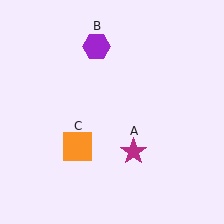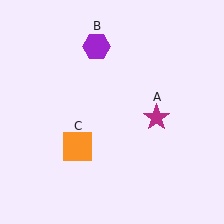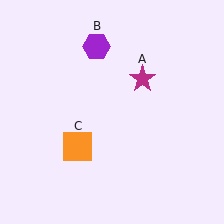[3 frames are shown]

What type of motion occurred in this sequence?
The magenta star (object A) rotated counterclockwise around the center of the scene.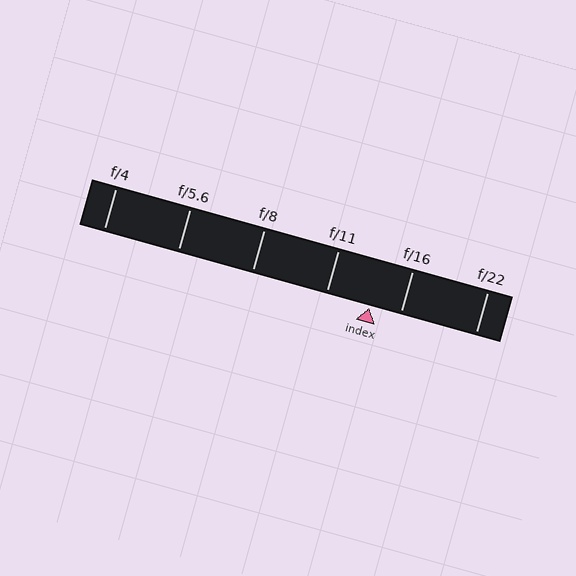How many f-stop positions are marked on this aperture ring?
There are 6 f-stop positions marked.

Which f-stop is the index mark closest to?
The index mark is closest to f/16.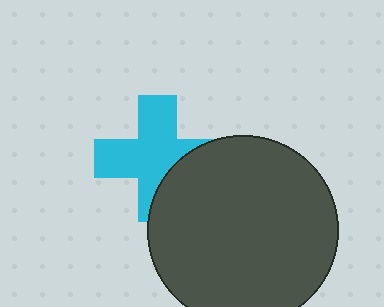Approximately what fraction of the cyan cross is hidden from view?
Roughly 30% of the cyan cross is hidden behind the dark gray circle.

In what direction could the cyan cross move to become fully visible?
The cyan cross could move toward the upper-left. That would shift it out from behind the dark gray circle entirely.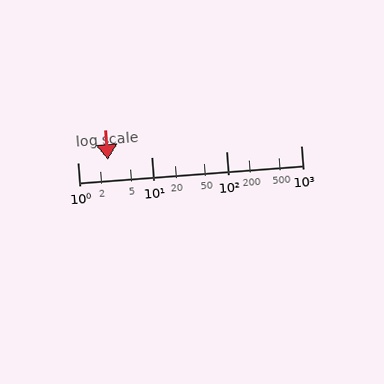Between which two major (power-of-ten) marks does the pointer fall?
The pointer is between 1 and 10.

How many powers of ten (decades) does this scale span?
The scale spans 3 decades, from 1 to 1000.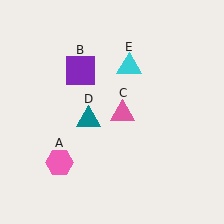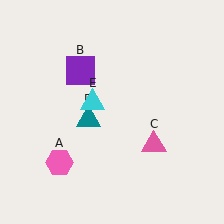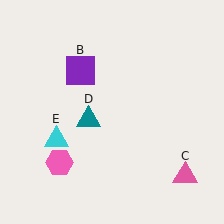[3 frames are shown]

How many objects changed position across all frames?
2 objects changed position: pink triangle (object C), cyan triangle (object E).